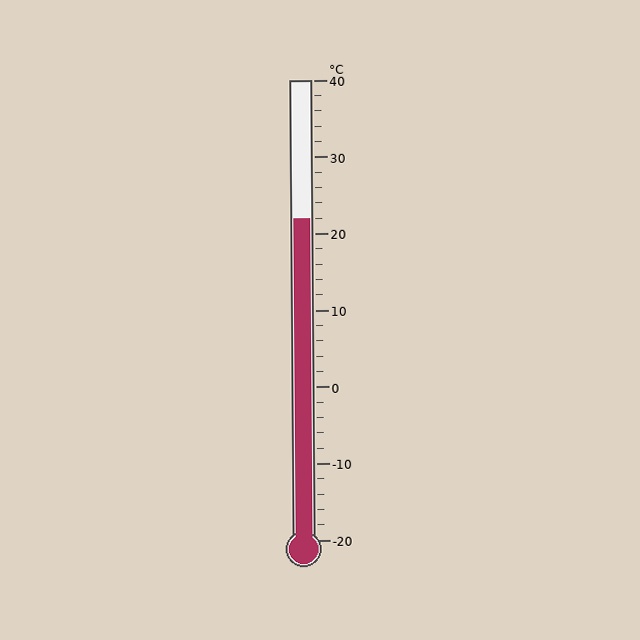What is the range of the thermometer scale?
The thermometer scale ranges from -20°C to 40°C.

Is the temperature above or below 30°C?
The temperature is below 30°C.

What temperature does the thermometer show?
The thermometer shows approximately 22°C.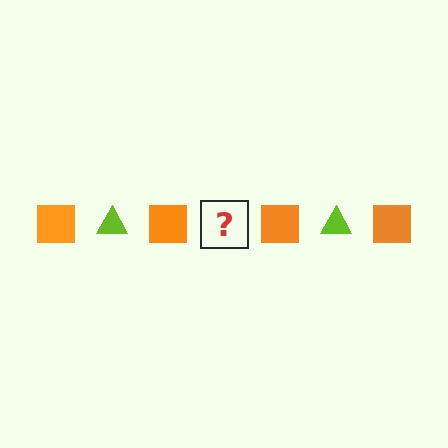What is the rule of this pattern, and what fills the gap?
The rule is that the pattern alternates between orange square and lime triangle. The gap should be filled with a lime triangle.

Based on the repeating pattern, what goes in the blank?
The blank should be a lime triangle.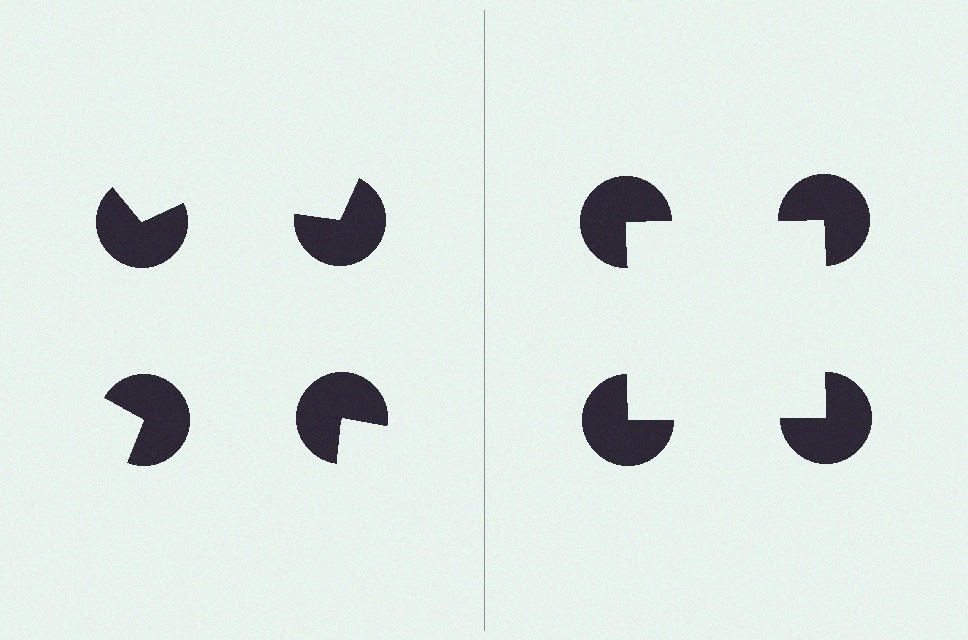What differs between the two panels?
The pac-man discs are positioned identically on both sides; only the wedge orientations differ. On the right they align to a square; on the left they are misaligned.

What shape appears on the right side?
An illusory square.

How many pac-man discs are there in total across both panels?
8 — 4 on each side.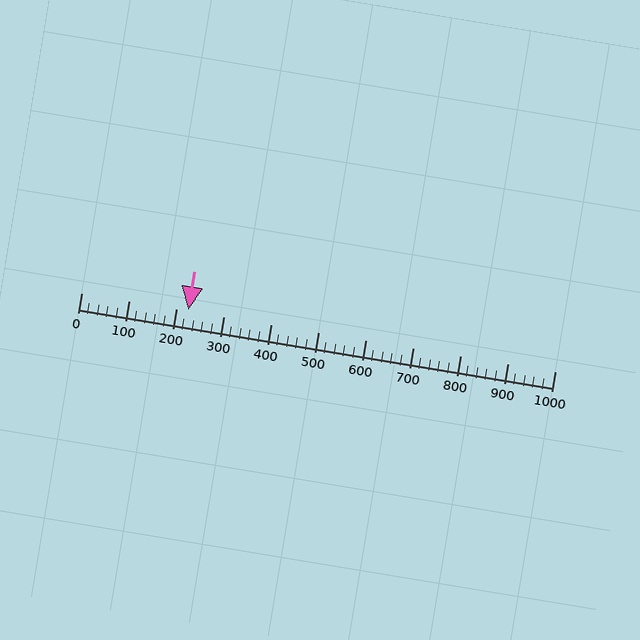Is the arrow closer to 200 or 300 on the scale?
The arrow is closer to 200.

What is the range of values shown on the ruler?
The ruler shows values from 0 to 1000.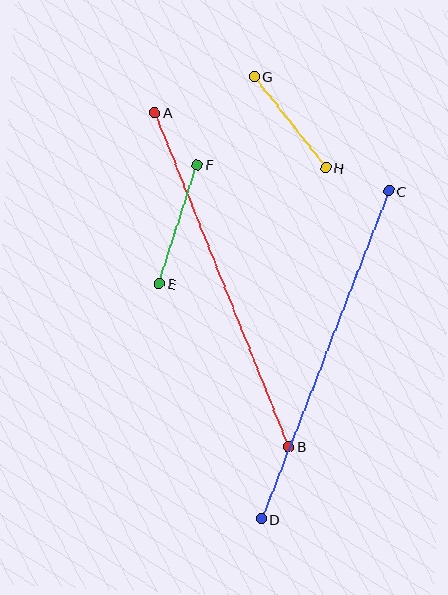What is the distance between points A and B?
The distance is approximately 359 pixels.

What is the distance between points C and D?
The distance is approximately 352 pixels.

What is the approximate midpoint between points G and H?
The midpoint is at approximately (290, 122) pixels.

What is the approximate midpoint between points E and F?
The midpoint is at approximately (178, 224) pixels.